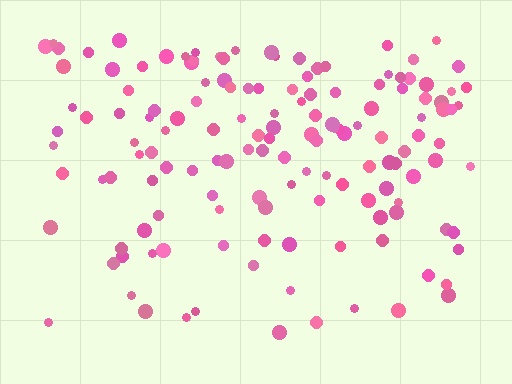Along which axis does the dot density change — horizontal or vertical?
Vertical.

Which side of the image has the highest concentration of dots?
The top.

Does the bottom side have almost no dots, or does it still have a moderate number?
Still a moderate number, just noticeably fewer than the top.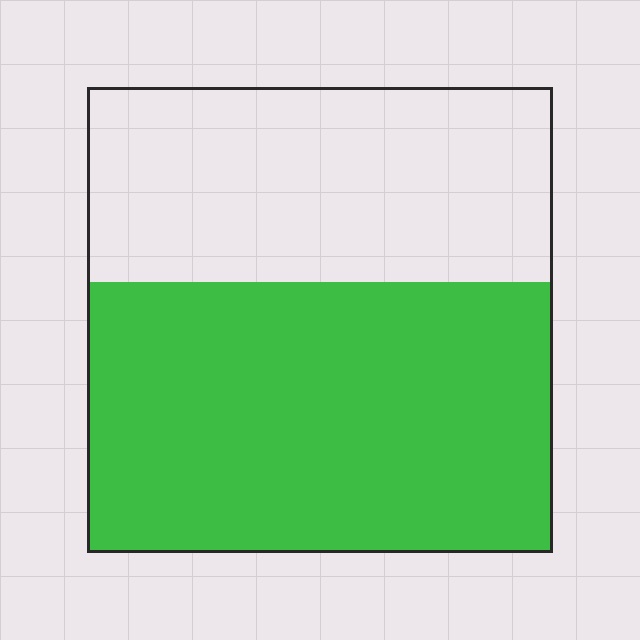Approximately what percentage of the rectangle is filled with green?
Approximately 60%.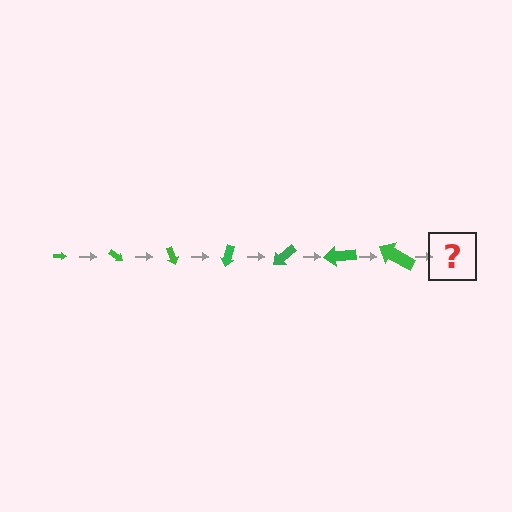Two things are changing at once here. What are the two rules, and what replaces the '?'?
The two rules are that the arrow grows larger each step and it rotates 35 degrees each step. The '?' should be an arrow, larger than the previous one and rotated 245 degrees from the start.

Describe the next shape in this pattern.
It should be an arrow, larger than the previous one and rotated 245 degrees from the start.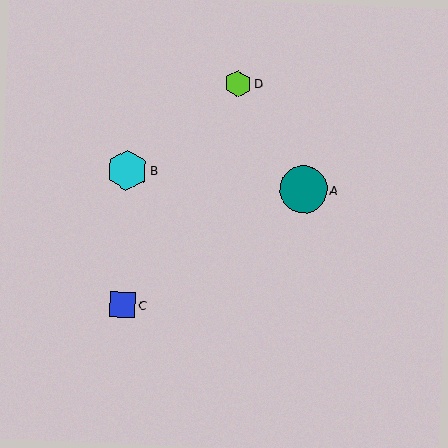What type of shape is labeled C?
Shape C is a blue square.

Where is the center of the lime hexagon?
The center of the lime hexagon is at (238, 84).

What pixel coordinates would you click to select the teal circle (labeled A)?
Click at (303, 189) to select the teal circle A.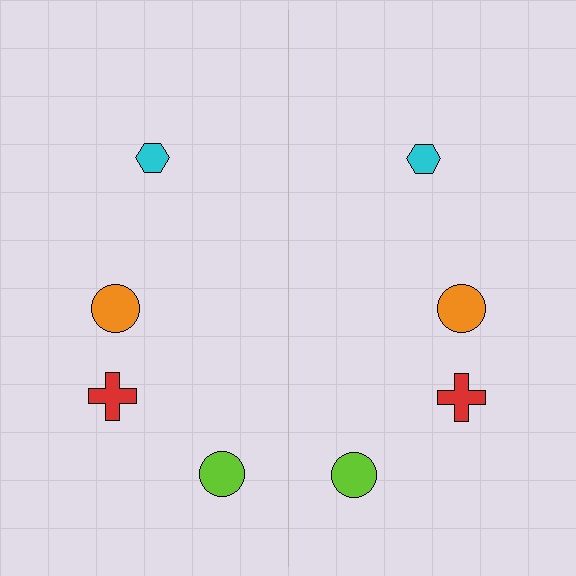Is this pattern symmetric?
Yes, this pattern has bilateral (reflection) symmetry.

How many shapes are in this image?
There are 8 shapes in this image.